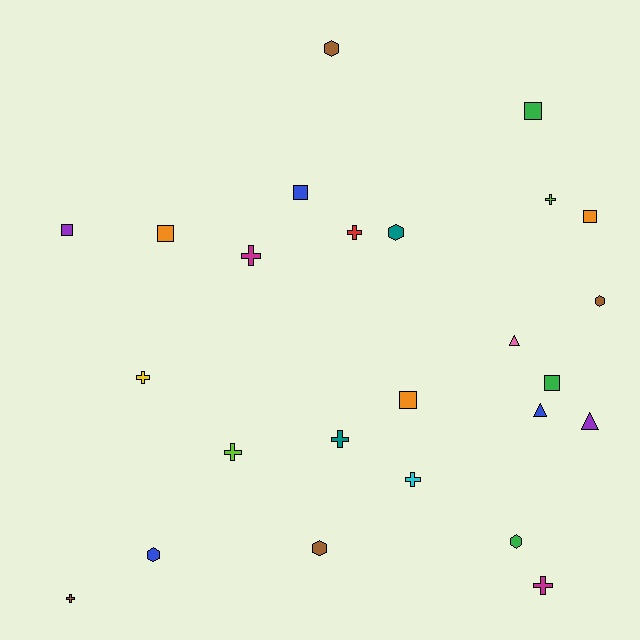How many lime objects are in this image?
There are 2 lime objects.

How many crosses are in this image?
There are 9 crosses.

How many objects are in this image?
There are 25 objects.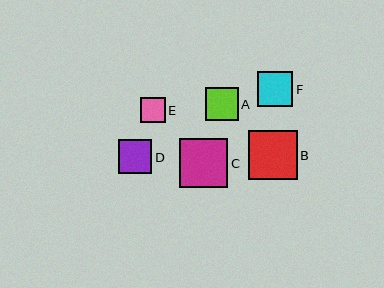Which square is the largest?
Square B is the largest with a size of approximately 49 pixels.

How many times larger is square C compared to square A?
Square C is approximately 1.5 times the size of square A.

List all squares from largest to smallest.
From largest to smallest: B, C, F, D, A, E.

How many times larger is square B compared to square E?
Square B is approximately 2.0 times the size of square E.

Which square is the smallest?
Square E is the smallest with a size of approximately 25 pixels.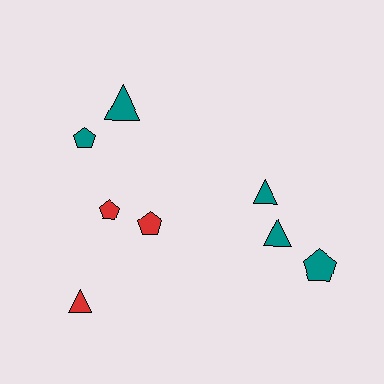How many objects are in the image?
There are 8 objects.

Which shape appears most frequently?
Pentagon, with 4 objects.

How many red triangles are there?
There is 1 red triangle.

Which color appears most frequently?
Teal, with 5 objects.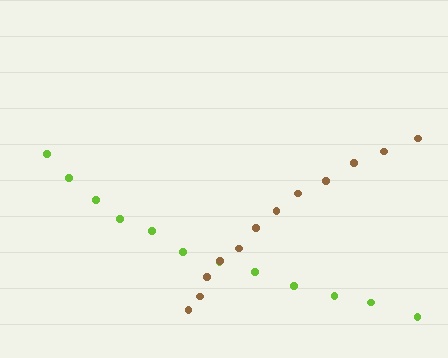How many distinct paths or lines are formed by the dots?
There are 2 distinct paths.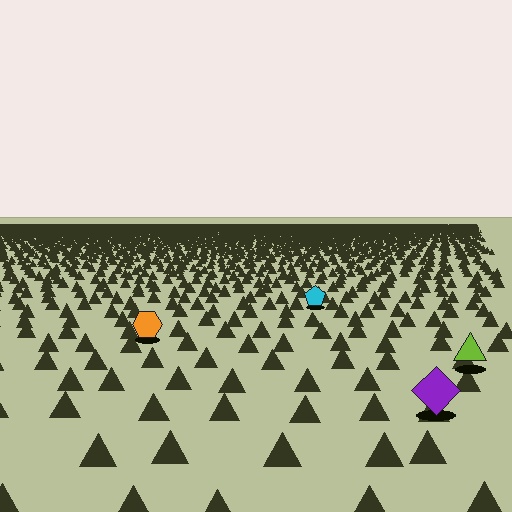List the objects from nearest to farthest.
From nearest to farthest: the purple diamond, the lime triangle, the orange hexagon, the cyan pentagon.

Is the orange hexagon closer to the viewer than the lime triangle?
No. The lime triangle is closer — you can tell from the texture gradient: the ground texture is coarser near it.